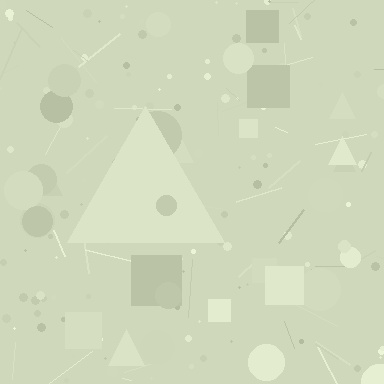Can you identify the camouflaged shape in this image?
The camouflaged shape is a triangle.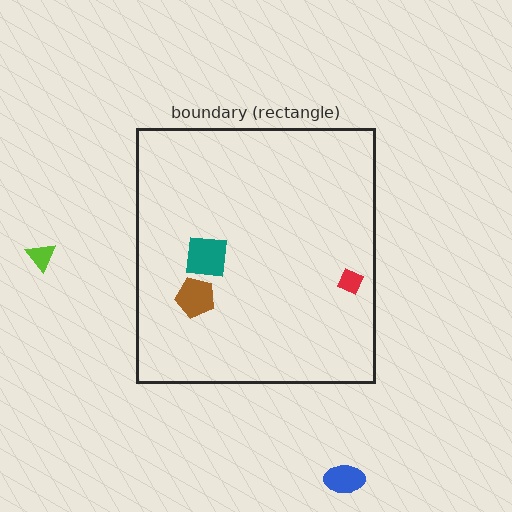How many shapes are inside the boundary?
3 inside, 2 outside.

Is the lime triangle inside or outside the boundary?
Outside.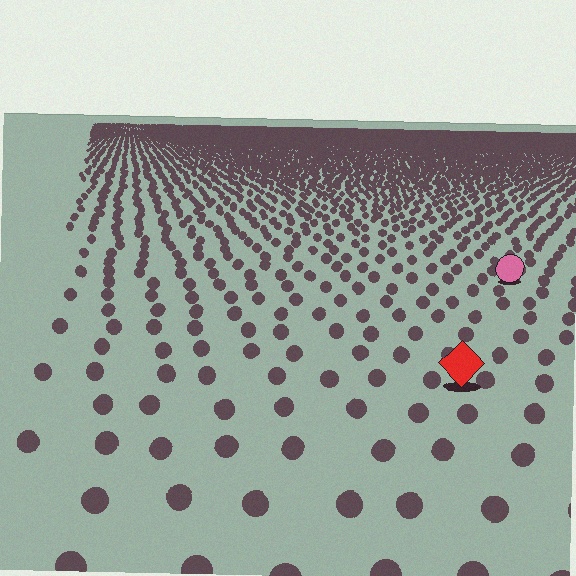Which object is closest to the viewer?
The red diamond is closest. The texture marks near it are larger and more spread out.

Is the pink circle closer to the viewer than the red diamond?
No. The red diamond is closer — you can tell from the texture gradient: the ground texture is coarser near it.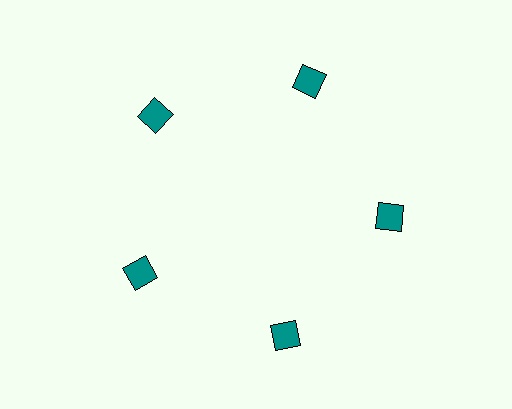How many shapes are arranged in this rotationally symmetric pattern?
There are 5 shapes, arranged in 5 groups of 1.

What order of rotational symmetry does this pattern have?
This pattern has 5-fold rotational symmetry.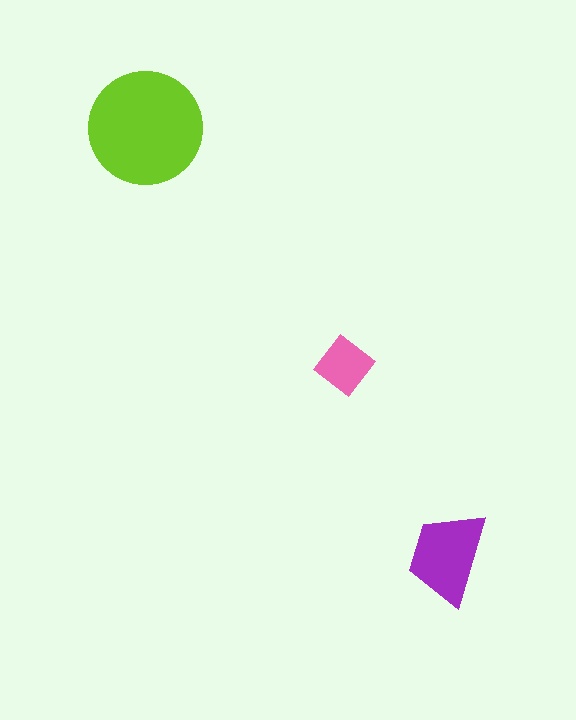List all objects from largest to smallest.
The lime circle, the purple trapezoid, the pink diamond.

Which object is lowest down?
The purple trapezoid is bottommost.